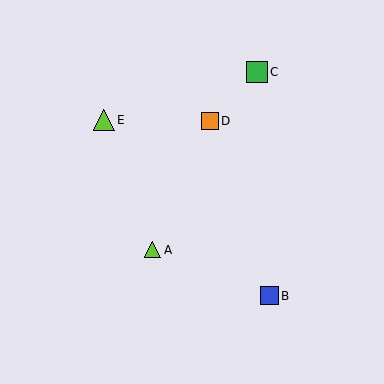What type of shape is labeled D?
Shape D is an orange square.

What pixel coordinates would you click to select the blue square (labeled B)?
Click at (269, 296) to select the blue square B.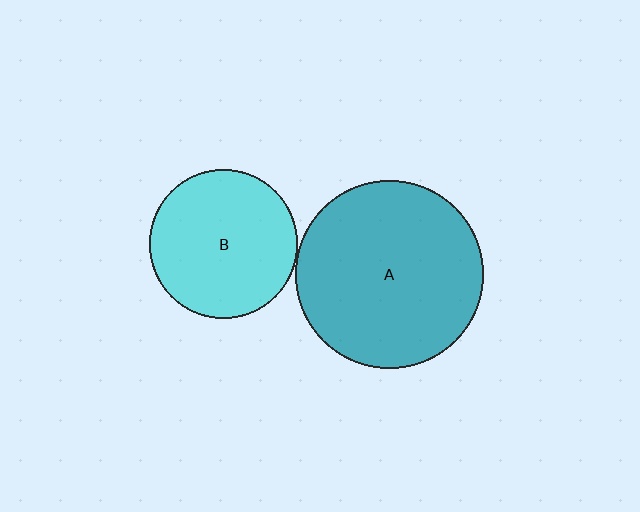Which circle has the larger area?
Circle A (teal).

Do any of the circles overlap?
No, none of the circles overlap.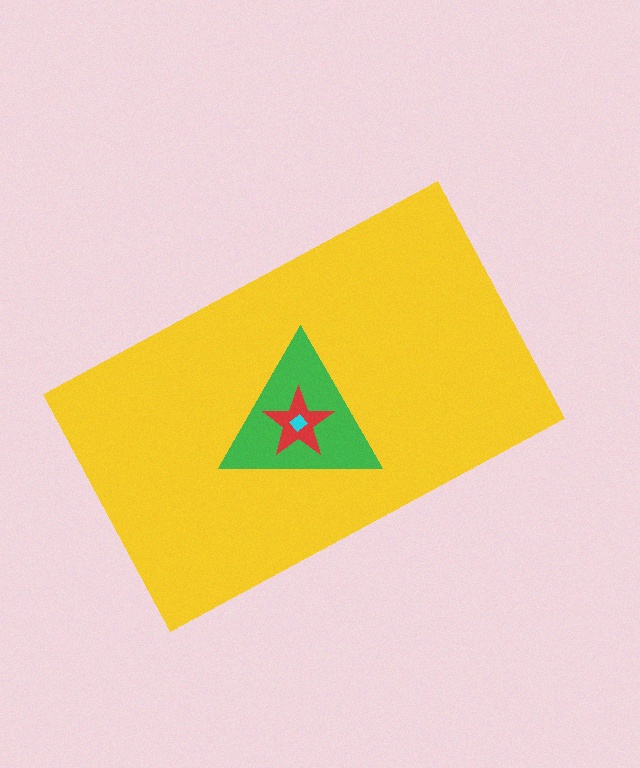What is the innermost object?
The cyan diamond.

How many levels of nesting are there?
4.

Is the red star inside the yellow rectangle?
Yes.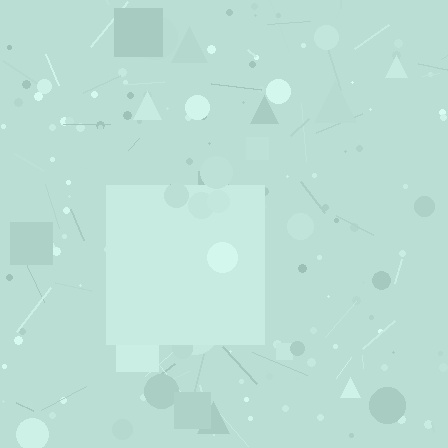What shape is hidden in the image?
A square is hidden in the image.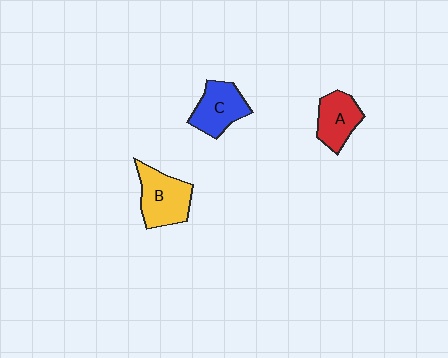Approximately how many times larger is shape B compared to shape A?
Approximately 1.3 times.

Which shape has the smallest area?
Shape A (red).